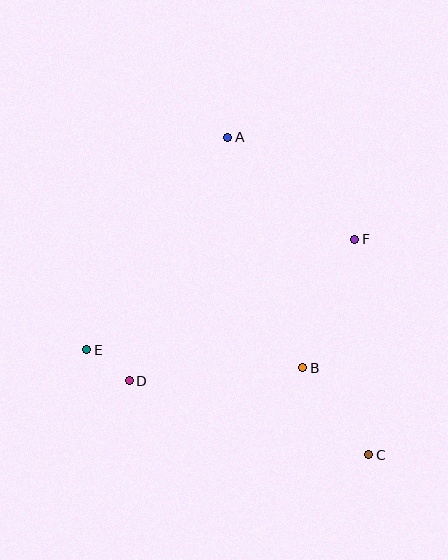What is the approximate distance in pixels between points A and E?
The distance between A and E is approximately 255 pixels.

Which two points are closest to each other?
Points D and E are closest to each other.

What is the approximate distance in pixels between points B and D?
The distance between B and D is approximately 174 pixels.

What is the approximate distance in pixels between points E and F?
The distance between E and F is approximately 290 pixels.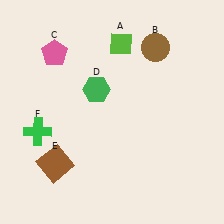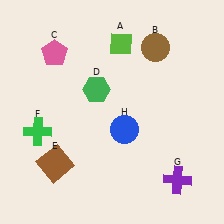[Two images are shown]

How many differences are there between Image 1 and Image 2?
There are 2 differences between the two images.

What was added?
A purple cross (G), a blue circle (H) were added in Image 2.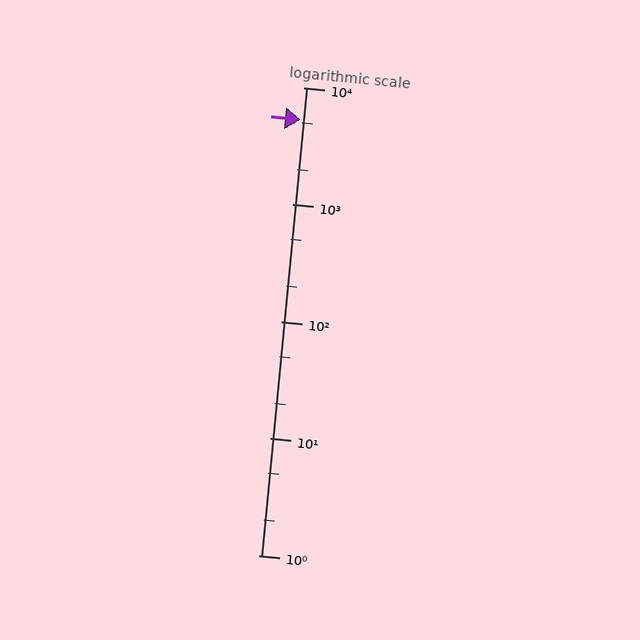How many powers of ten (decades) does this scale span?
The scale spans 4 decades, from 1 to 10000.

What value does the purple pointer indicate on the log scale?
The pointer indicates approximately 5300.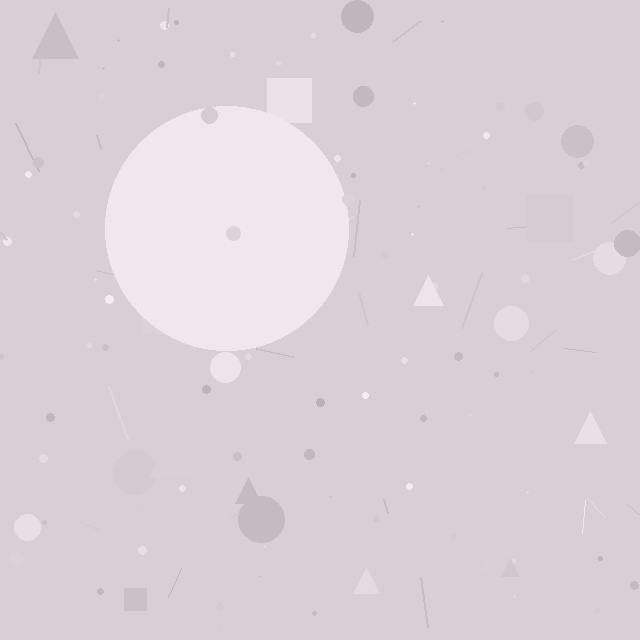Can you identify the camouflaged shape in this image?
The camouflaged shape is a circle.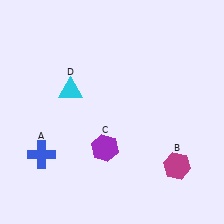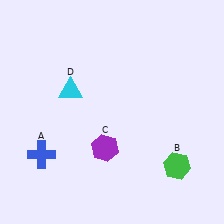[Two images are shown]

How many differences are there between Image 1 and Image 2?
There is 1 difference between the two images.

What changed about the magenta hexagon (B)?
In Image 1, B is magenta. In Image 2, it changed to green.